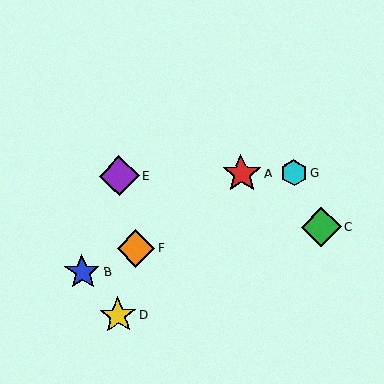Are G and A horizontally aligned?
Yes, both are at y≈173.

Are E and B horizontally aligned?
No, E is at y≈176 and B is at y≈273.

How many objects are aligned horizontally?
3 objects (A, E, G) are aligned horizontally.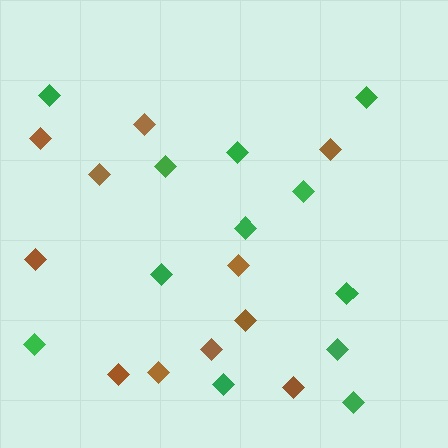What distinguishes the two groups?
There are 2 groups: one group of green diamonds (12) and one group of brown diamonds (11).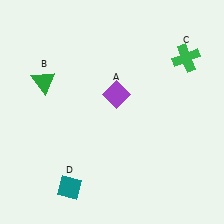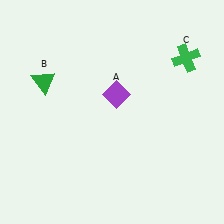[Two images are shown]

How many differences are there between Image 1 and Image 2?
There is 1 difference between the two images.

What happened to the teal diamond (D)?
The teal diamond (D) was removed in Image 2. It was in the bottom-left area of Image 1.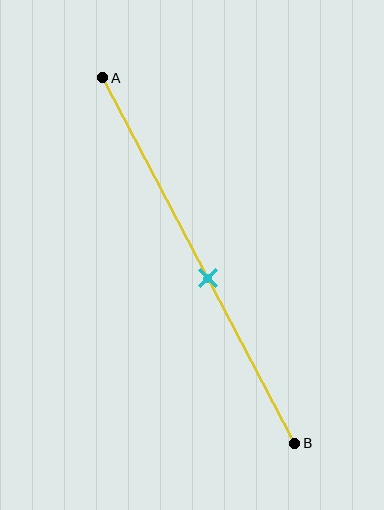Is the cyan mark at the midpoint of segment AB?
No, the mark is at about 55% from A, not at the 50% midpoint.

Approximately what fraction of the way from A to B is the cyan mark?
The cyan mark is approximately 55% of the way from A to B.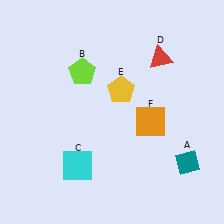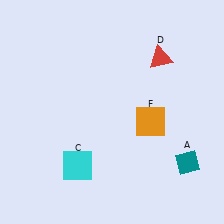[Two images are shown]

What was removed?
The yellow pentagon (E), the lime pentagon (B) were removed in Image 2.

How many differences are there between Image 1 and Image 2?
There are 2 differences between the two images.